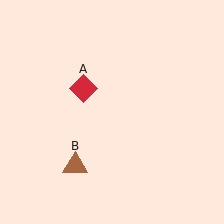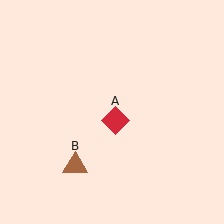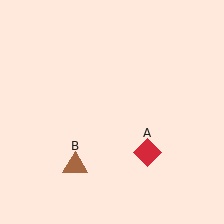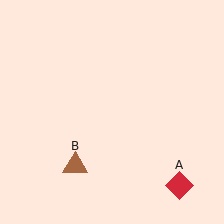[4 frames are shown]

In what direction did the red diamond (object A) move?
The red diamond (object A) moved down and to the right.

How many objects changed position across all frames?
1 object changed position: red diamond (object A).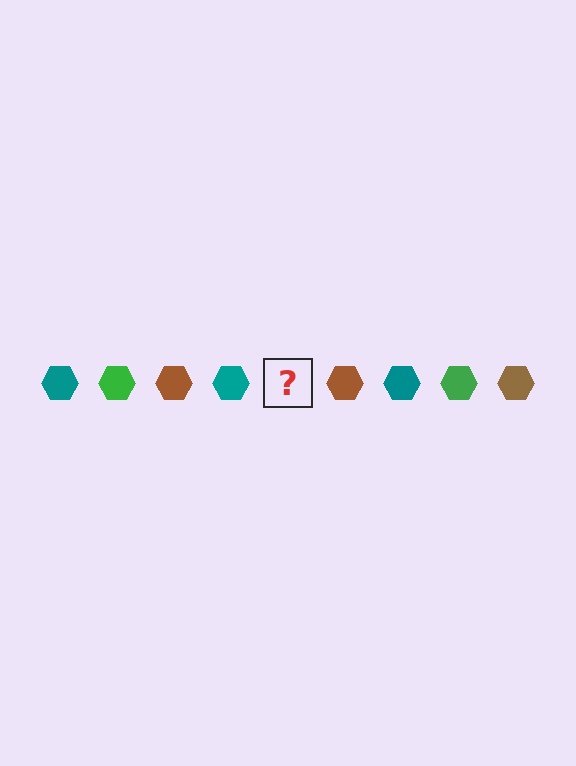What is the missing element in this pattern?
The missing element is a green hexagon.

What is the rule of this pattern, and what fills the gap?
The rule is that the pattern cycles through teal, green, brown hexagons. The gap should be filled with a green hexagon.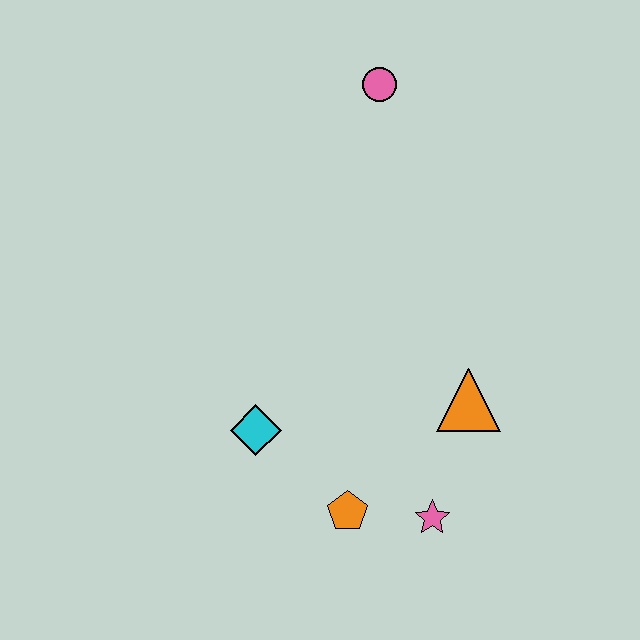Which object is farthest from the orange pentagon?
The pink circle is farthest from the orange pentagon.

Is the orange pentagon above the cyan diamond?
No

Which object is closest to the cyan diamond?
The orange pentagon is closest to the cyan diamond.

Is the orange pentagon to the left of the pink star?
Yes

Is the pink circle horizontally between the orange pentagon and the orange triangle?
Yes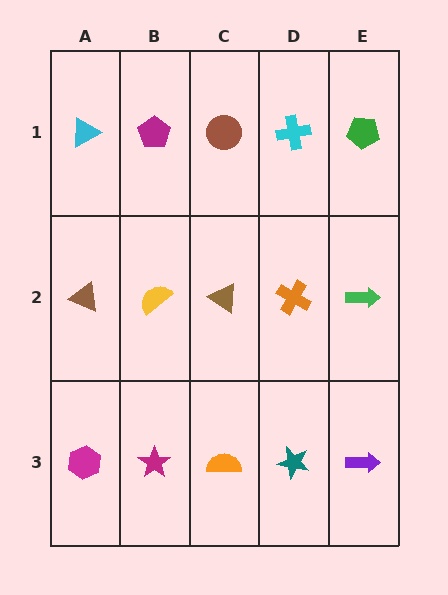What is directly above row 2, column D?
A cyan cross.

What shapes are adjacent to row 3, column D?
An orange cross (row 2, column D), an orange semicircle (row 3, column C), a purple arrow (row 3, column E).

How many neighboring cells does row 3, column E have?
2.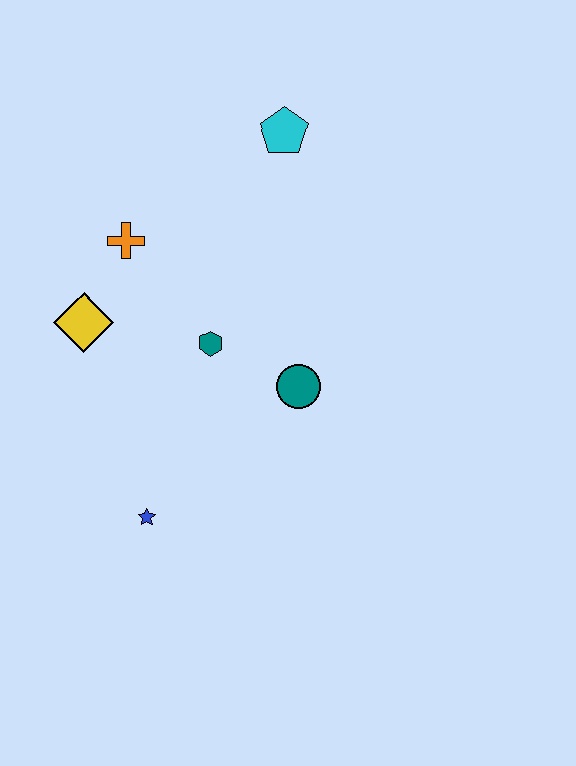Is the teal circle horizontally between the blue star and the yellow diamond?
No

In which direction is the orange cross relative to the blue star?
The orange cross is above the blue star.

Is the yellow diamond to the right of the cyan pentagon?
No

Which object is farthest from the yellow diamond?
The cyan pentagon is farthest from the yellow diamond.